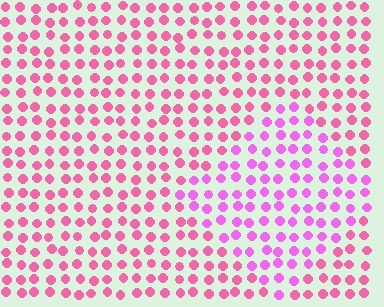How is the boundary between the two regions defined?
The boundary is defined purely by a slight shift in hue (about 30 degrees). Spacing, size, and orientation are identical on both sides.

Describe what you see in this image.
The image is filled with small pink elements in a uniform arrangement. A diamond-shaped region is visible where the elements are tinted to a slightly different hue, forming a subtle color boundary.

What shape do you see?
I see a diamond.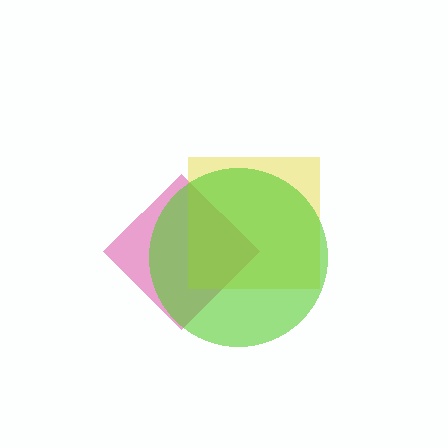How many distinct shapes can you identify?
There are 3 distinct shapes: a magenta diamond, a yellow square, a lime circle.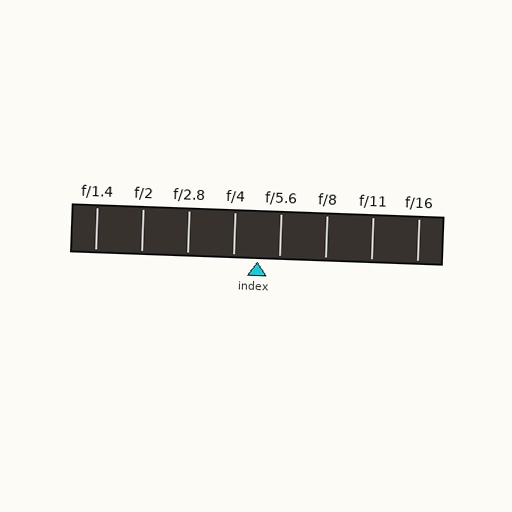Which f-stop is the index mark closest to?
The index mark is closest to f/5.6.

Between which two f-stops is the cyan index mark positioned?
The index mark is between f/4 and f/5.6.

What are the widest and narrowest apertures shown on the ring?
The widest aperture shown is f/1.4 and the narrowest is f/16.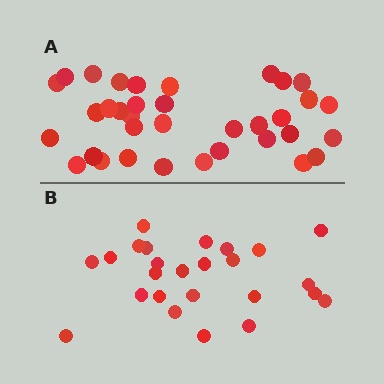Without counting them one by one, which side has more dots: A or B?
Region A (the top region) has more dots.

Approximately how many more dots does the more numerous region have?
Region A has roughly 10 or so more dots than region B.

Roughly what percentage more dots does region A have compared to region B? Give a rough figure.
About 40% more.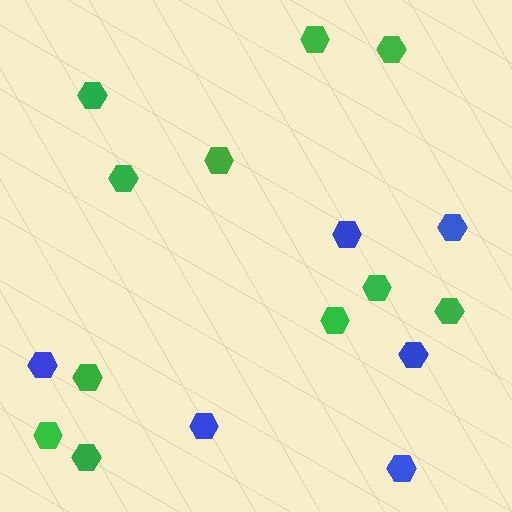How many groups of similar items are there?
There are 2 groups: one group of blue hexagons (6) and one group of green hexagons (11).